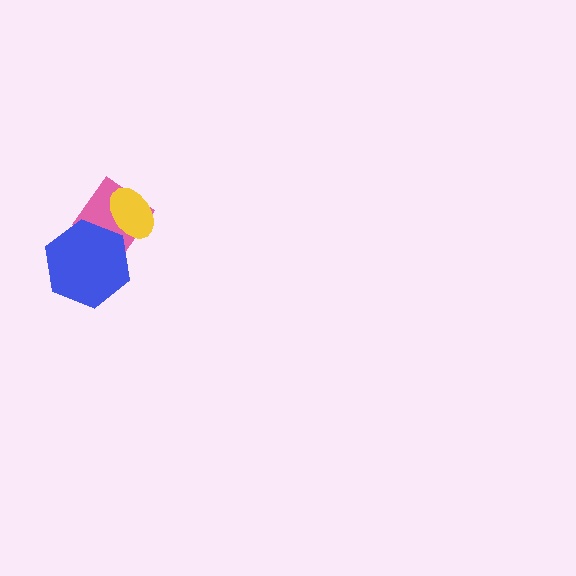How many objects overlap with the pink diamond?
2 objects overlap with the pink diamond.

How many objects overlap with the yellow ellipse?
1 object overlaps with the yellow ellipse.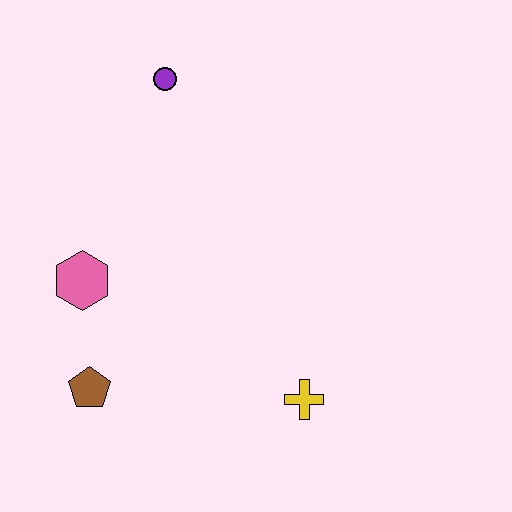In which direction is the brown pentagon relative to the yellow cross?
The brown pentagon is to the left of the yellow cross.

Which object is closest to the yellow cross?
The brown pentagon is closest to the yellow cross.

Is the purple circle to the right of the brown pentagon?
Yes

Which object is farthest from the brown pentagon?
The purple circle is farthest from the brown pentagon.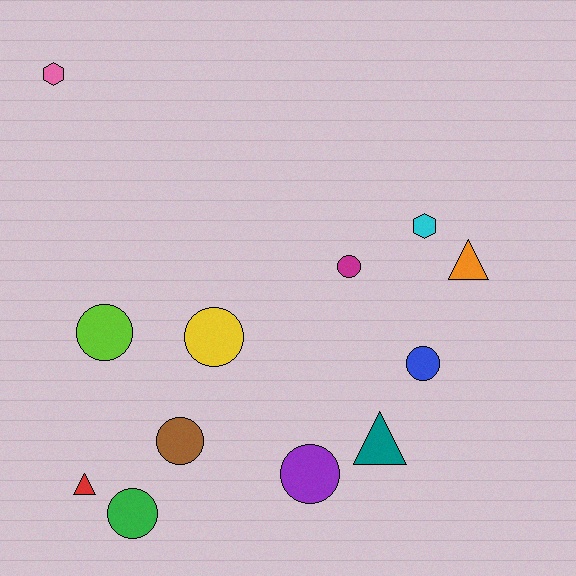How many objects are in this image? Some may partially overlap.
There are 12 objects.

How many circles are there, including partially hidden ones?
There are 7 circles.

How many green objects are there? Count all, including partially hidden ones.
There is 1 green object.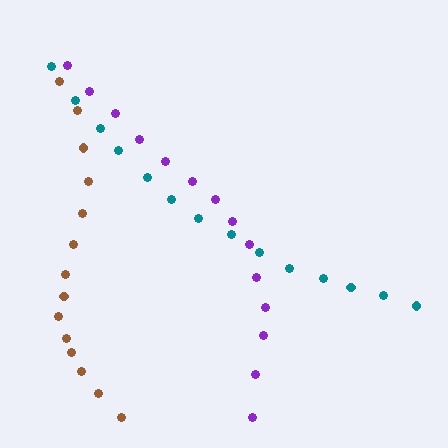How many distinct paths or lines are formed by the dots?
There are 3 distinct paths.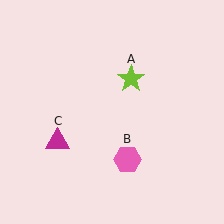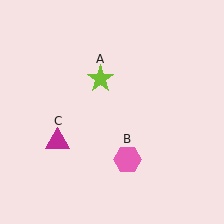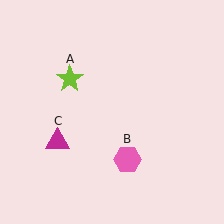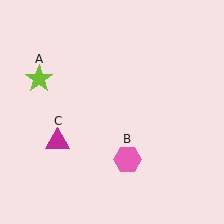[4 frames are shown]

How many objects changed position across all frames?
1 object changed position: lime star (object A).